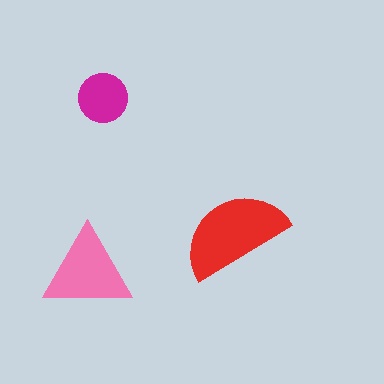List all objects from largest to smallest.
The red semicircle, the pink triangle, the magenta circle.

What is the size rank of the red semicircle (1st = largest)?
1st.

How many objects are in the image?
There are 3 objects in the image.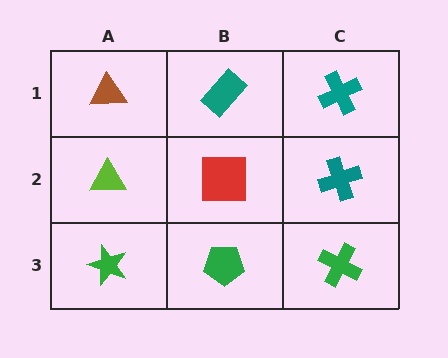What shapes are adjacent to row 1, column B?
A red square (row 2, column B), a brown triangle (row 1, column A), a teal cross (row 1, column C).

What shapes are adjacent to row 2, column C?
A teal cross (row 1, column C), a green cross (row 3, column C), a red square (row 2, column B).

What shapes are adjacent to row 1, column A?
A lime triangle (row 2, column A), a teal rectangle (row 1, column B).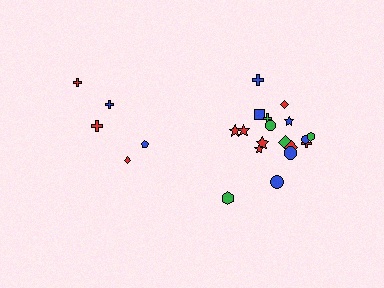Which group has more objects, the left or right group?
The right group.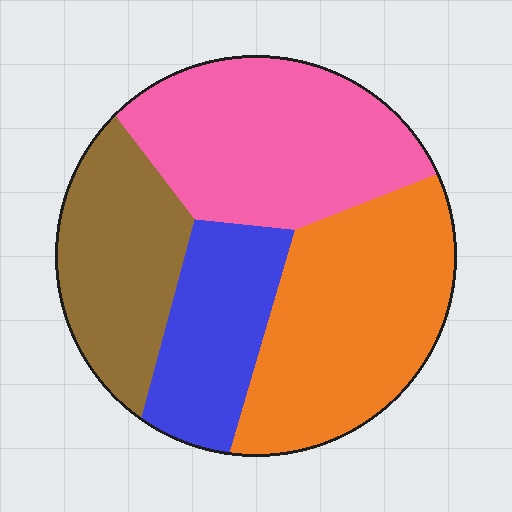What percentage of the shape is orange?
Orange takes up about one third (1/3) of the shape.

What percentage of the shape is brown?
Brown covers around 20% of the shape.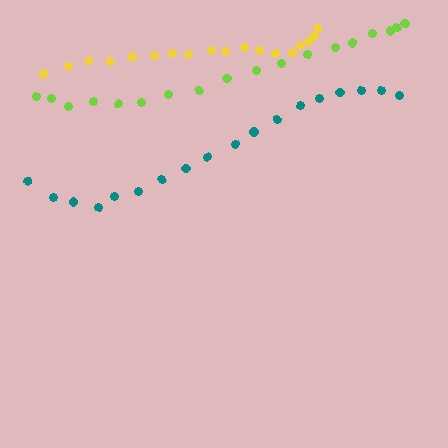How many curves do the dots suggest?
There are 3 distinct paths.